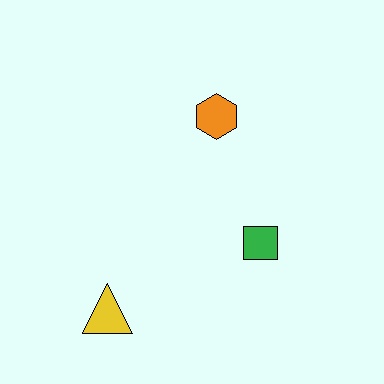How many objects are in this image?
There are 3 objects.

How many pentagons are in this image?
There are no pentagons.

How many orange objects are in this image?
There is 1 orange object.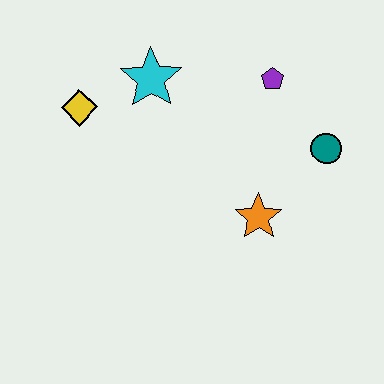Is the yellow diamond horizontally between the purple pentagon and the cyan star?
No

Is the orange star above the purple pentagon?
No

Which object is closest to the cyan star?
The yellow diamond is closest to the cyan star.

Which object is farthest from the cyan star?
The teal circle is farthest from the cyan star.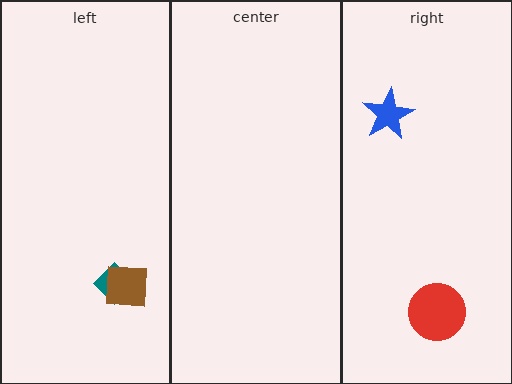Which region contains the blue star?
The right region.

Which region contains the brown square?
The left region.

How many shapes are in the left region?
2.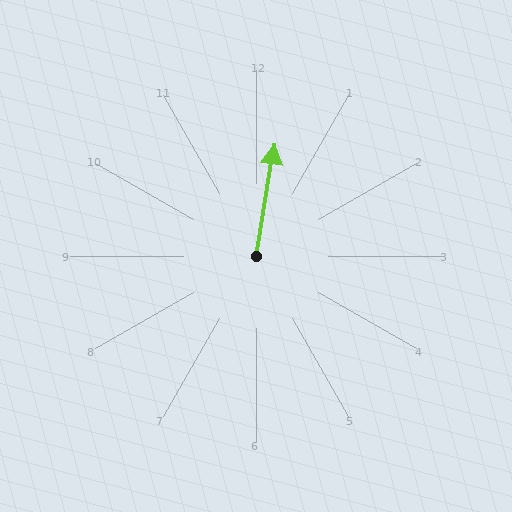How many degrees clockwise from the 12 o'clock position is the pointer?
Approximately 10 degrees.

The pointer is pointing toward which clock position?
Roughly 12 o'clock.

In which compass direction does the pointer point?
North.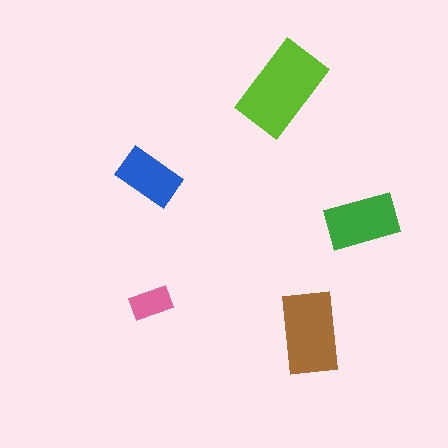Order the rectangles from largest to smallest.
the lime one, the brown one, the green one, the blue one, the pink one.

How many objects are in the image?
There are 5 objects in the image.